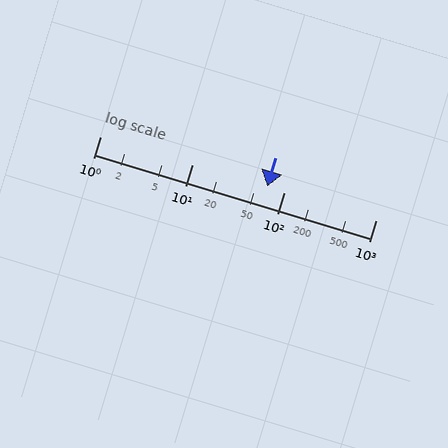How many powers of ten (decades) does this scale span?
The scale spans 3 decades, from 1 to 1000.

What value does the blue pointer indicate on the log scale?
The pointer indicates approximately 65.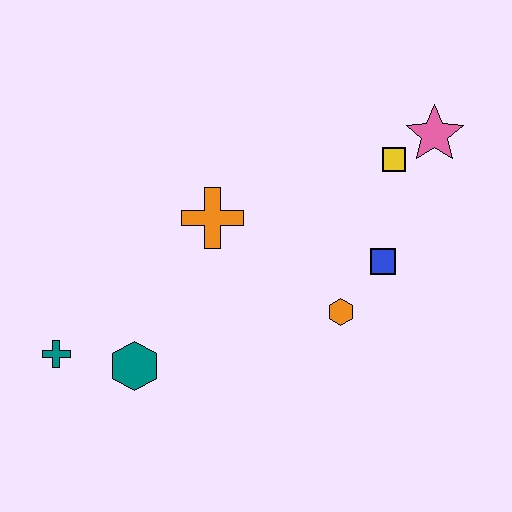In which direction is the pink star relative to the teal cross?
The pink star is to the right of the teal cross.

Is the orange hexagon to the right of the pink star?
No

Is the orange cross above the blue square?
Yes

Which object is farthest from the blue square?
The teal cross is farthest from the blue square.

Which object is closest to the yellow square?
The pink star is closest to the yellow square.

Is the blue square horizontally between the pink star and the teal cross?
Yes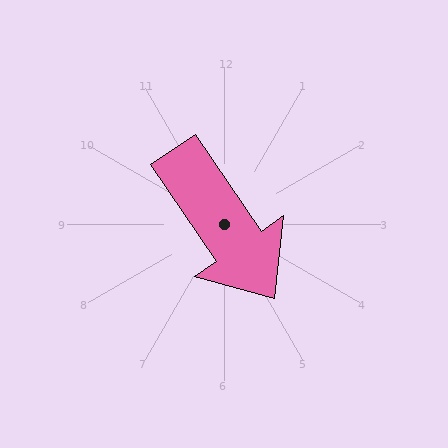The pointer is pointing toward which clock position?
Roughly 5 o'clock.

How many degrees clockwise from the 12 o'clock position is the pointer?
Approximately 146 degrees.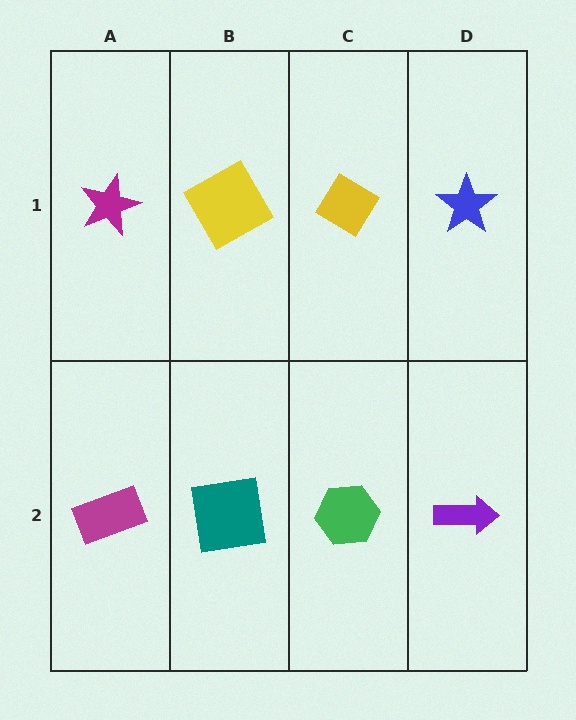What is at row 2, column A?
A magenta rectangle.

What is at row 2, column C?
A green hexagon.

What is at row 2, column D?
A purple arrow.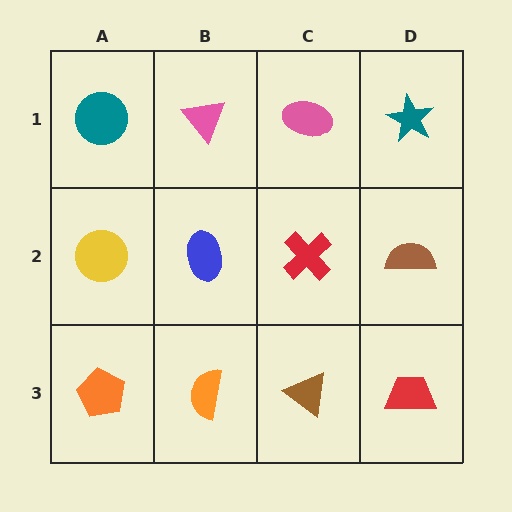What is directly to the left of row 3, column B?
An orange pentagon.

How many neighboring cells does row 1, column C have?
3.